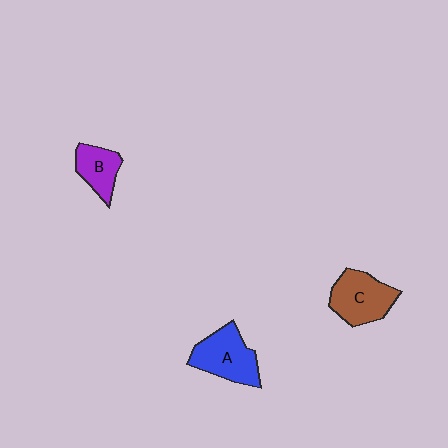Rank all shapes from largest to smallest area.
From largest to smallest: A (blue), C (brown), B (purple).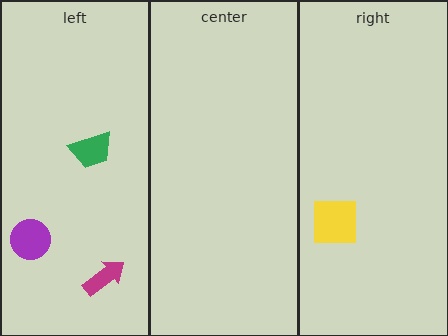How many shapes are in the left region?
3.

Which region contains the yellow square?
The right region.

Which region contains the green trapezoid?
The left region.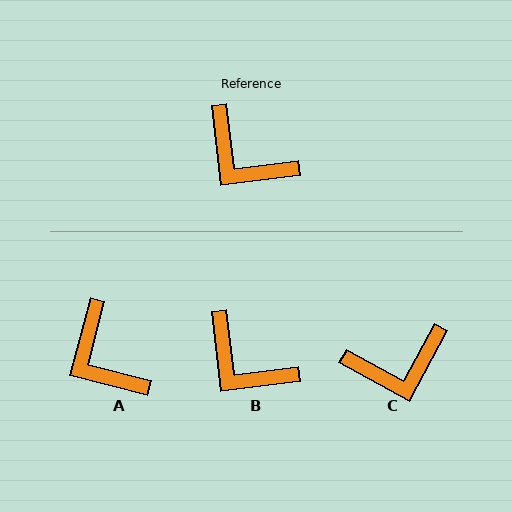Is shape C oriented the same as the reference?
No, it is off by about 55 degrees.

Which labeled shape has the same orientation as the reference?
B.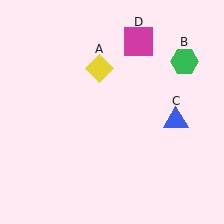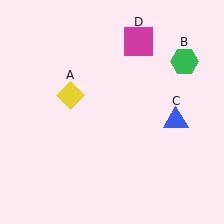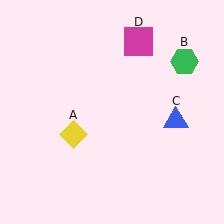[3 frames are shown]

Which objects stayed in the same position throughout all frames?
Green hexagon (object B) and blue triangle (object C) and magenta square (object D) remained stationary.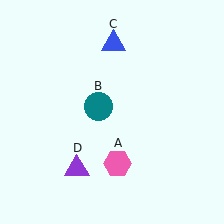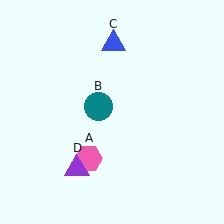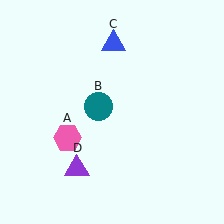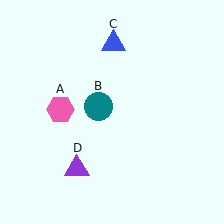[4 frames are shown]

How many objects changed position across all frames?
1 object changed position: pink hexagon (object A).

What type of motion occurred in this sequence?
The pink hexagon (object A) rotated clockwise around the center of the scene.